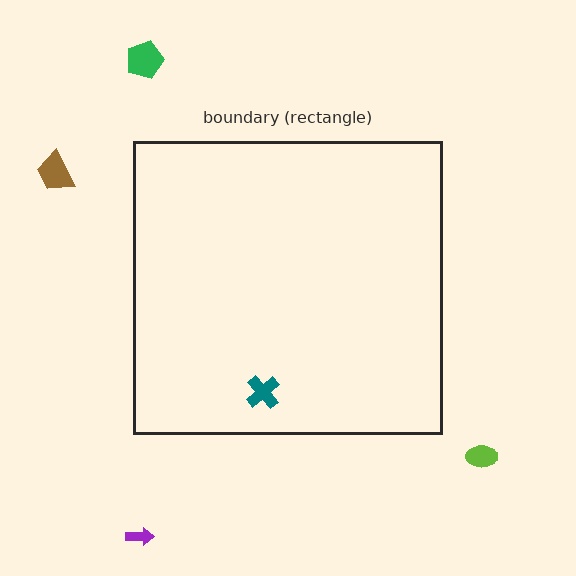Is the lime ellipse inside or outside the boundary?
Outside.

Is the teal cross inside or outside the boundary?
Inside.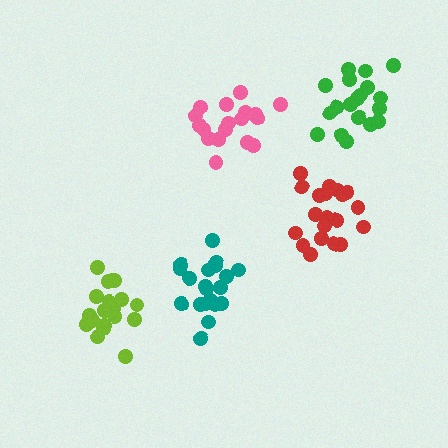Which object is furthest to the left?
The lime cluster is leftmost.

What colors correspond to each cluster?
The clusters are colored: teal, lime, pink, green, red.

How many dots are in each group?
Group 1: 20 dots, Group 2: 18 dots, Group 3: 18 dots, Group 4: 19 dots, Group 5: 20 dots (95 total).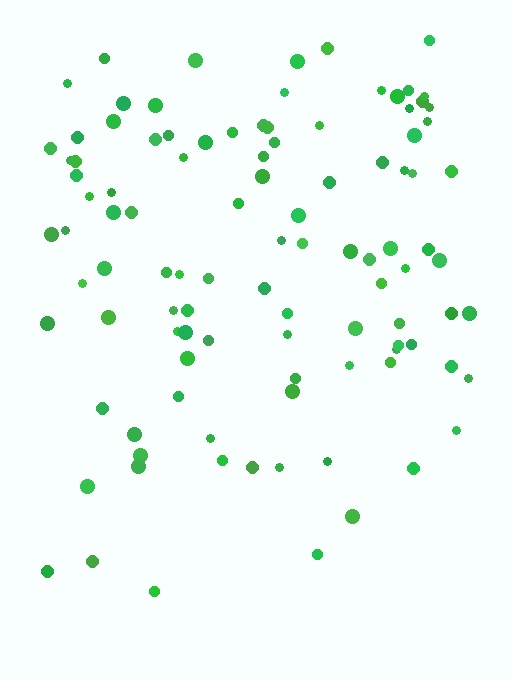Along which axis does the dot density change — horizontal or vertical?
Vertical.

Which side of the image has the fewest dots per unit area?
The bottom.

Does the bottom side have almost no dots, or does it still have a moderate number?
Still a moderate number, just noticeably fewer than the top.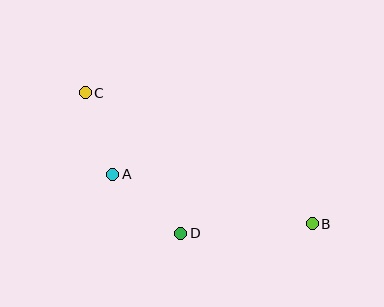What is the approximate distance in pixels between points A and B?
The distance between A and B is approximately 205 pixels.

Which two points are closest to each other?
Points A and C are closest to each other.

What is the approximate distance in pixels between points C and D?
The distance between C and D is approximately 170 pixels.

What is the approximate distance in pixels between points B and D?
The distance between B and D is approximately 132 pixels.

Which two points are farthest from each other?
Points B and C are farthest from each other.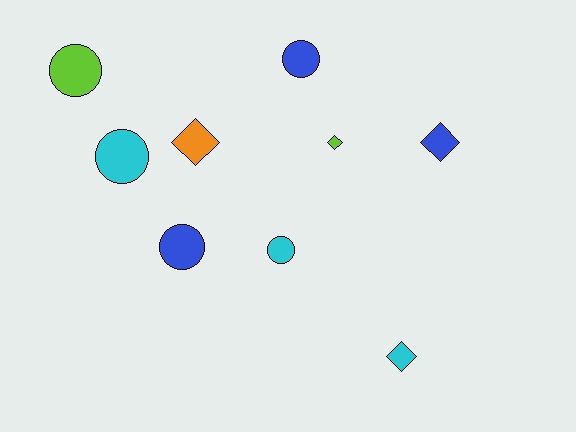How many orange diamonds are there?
There is 1 orange diamond.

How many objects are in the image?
There are 9 objects.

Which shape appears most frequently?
Circle, with 5 objects.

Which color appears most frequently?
Blue, with 3 objects.